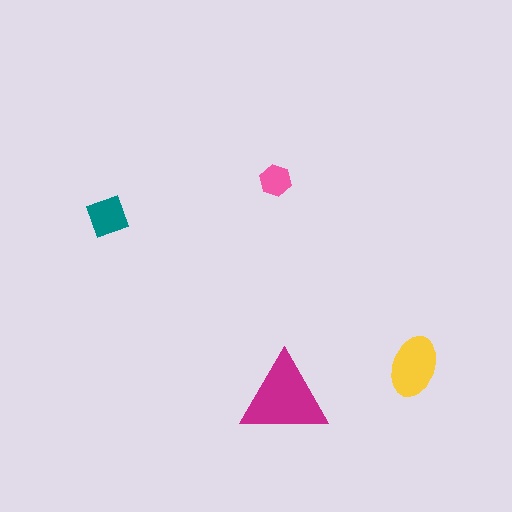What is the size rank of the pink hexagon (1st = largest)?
4th.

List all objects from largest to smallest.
The magenta triangle, the yellow ellipse, the teal diamond, the pink hexagon.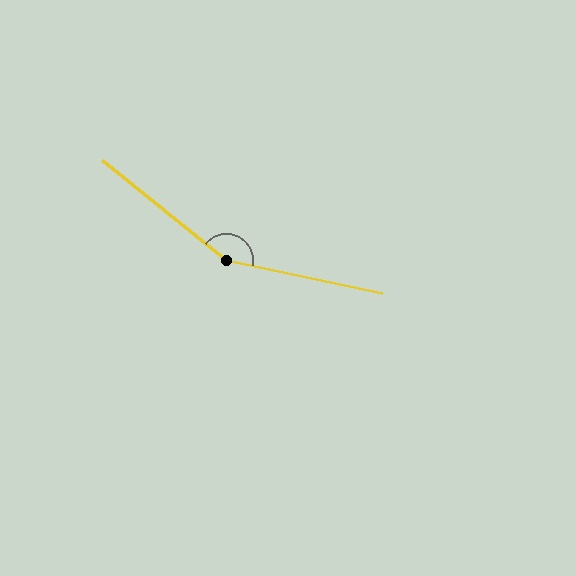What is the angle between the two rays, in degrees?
Approximately 153 degrees.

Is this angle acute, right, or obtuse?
It is obtuse.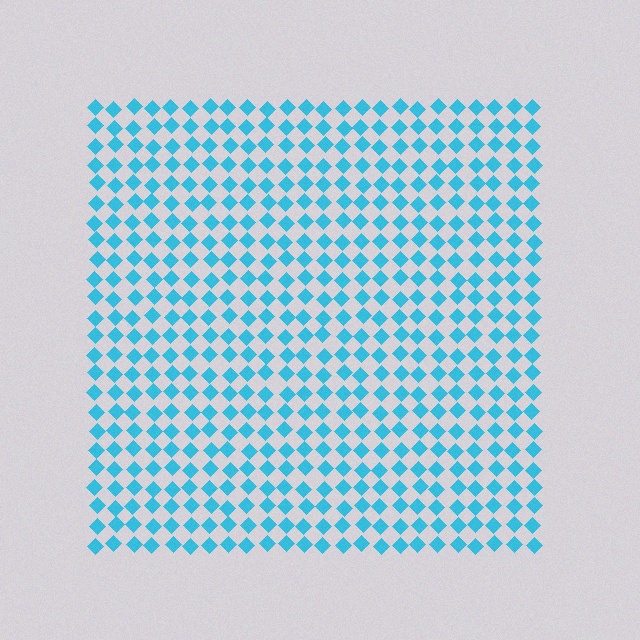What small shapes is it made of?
It is made of small diamonds.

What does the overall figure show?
The overall figure shows a square.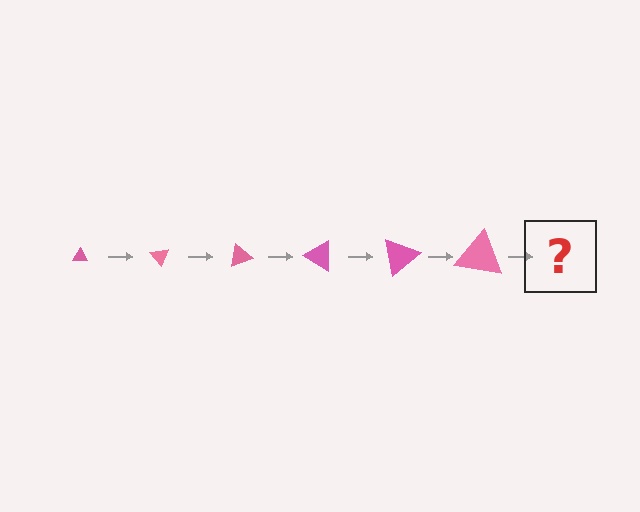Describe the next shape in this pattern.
It should be a triangle, larger than the previous one and rotated 300 degrees from the start.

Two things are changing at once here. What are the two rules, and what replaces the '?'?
The two rules are that the triangle grows larger each step and it rotates 50 degrees each step. The '?' should be a triangle, larger than the previous one and rotated 300 degrees from the start.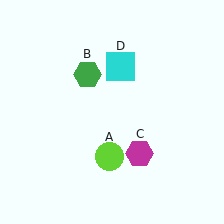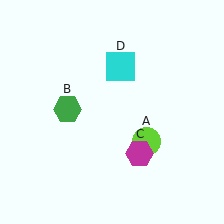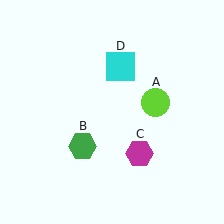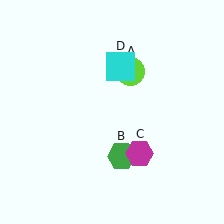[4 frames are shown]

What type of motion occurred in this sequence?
The lime circle (object A), green hexagon (object B) rotated counterclockwise around the center of the scene.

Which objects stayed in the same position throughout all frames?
Magenta hexagon (object C) and cyan square (object D) remained stationary.